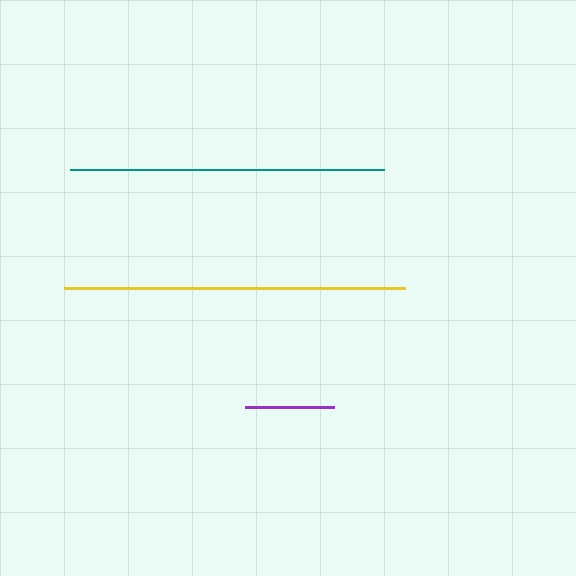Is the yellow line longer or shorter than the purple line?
The yellow line is longer than the purple line.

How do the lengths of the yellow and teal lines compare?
The yellow and teal lines are approximately the same length.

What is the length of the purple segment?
The purple segment is approximately 89 pixels long.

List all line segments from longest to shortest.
From longest to shortest: yellow, teal, purple.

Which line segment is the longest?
The yellow line is the longest at approximately 341 pixels.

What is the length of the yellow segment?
The yellow segment is approximately 341 pixels long.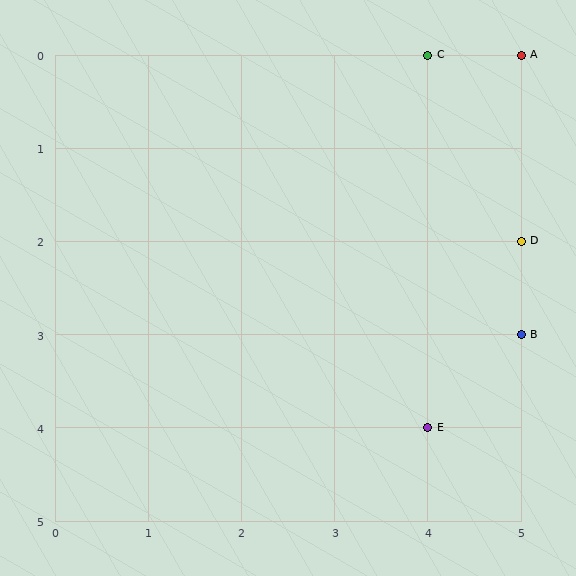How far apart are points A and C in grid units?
Points A and C are 1 column apart.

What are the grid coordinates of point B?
Point B is at grid coordinates (5, 3).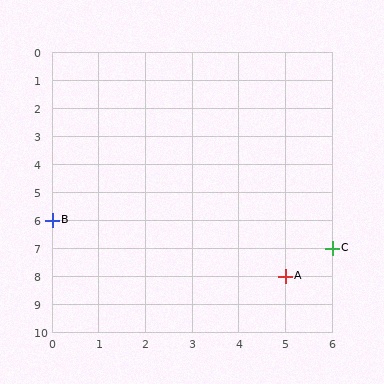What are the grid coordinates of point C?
Point C is at grid coordinates (6, 7).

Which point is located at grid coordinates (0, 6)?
Point B is at (0, 6).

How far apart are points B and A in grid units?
Points B and A are 5 columns and 2 rows apart (about 5.4 grid units diagonally).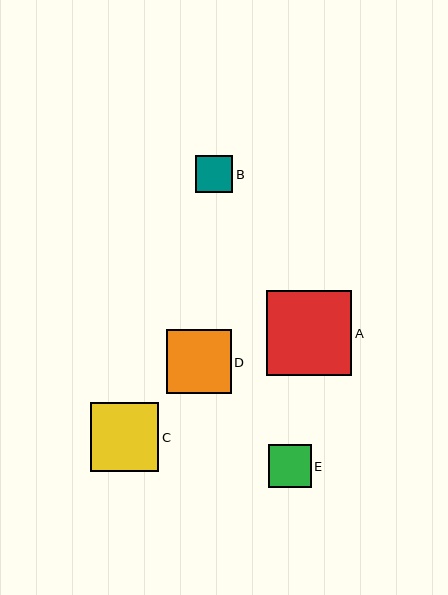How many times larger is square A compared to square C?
Square A is approximately 1.2 times the size of square C.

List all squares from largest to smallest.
From largest to smallest: A, C, D, E, B.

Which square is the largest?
Square A is the largest with a size of approximately 85 pixels.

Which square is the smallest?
Square B is the smallest with a size of approximately 37 pixels.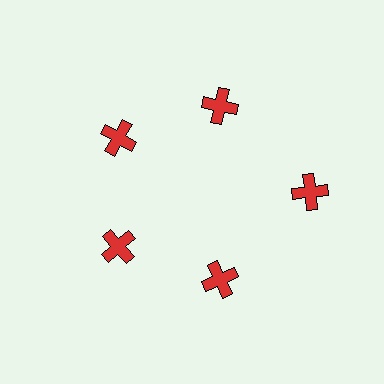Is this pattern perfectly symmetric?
No. The 5 red crosses are arranged in a ring, but one element near the 3 o'clock position is pushed outward from the center, breaking the 5-fold rotational symmetry.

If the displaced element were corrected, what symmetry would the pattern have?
It would have 5-fold rotational symmetry — the pattern would map onto itself every 72 degrees.